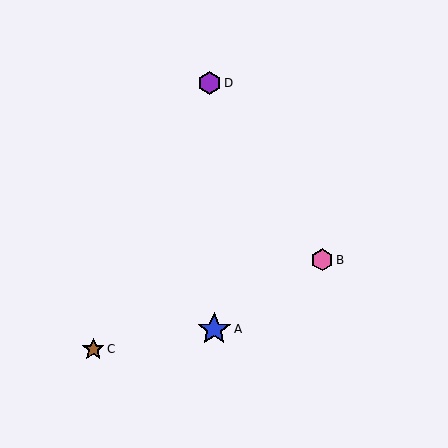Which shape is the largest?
The blue star (labeled A) is the largest.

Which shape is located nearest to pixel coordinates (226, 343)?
The blue star (labeled A) at (214, 329) is nearest to that location.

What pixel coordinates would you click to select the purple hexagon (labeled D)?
Click at (210, 83) to select the purple hexagon D.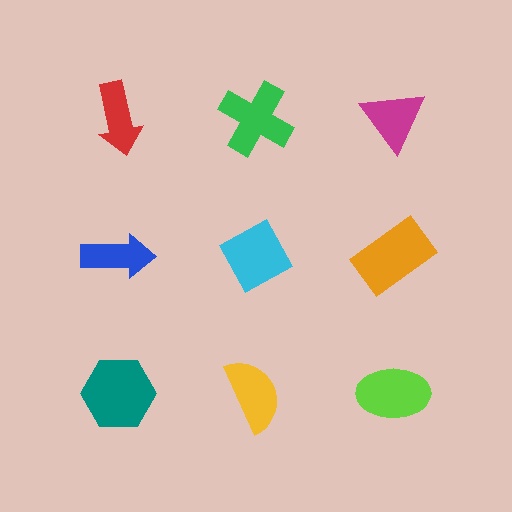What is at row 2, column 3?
An orange rectangle.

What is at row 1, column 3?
A magenta triangle.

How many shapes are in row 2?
3 shapes.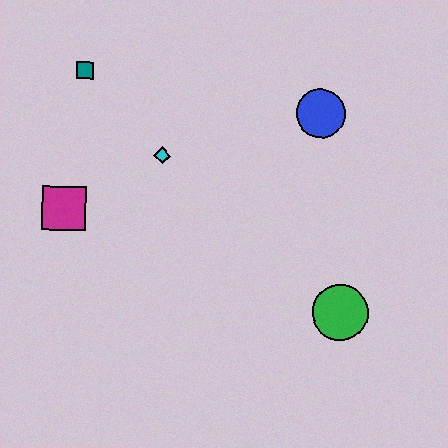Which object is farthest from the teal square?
The green circle is farthest from the teal square.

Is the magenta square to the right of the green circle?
No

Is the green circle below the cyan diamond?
Yes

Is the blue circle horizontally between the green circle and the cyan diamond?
Yes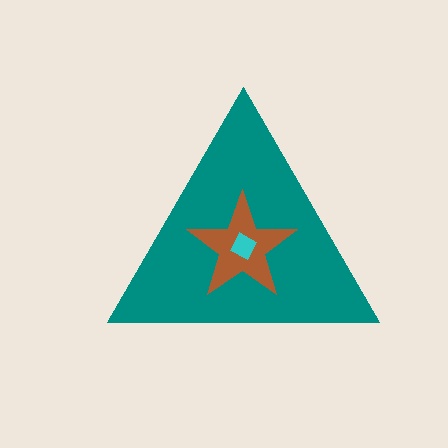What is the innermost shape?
The cyan diamond.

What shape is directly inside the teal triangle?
The brown star.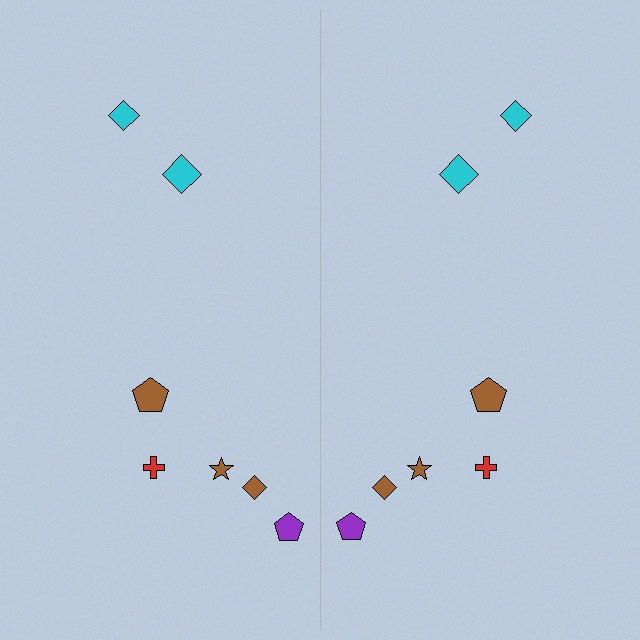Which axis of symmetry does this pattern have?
The pattern has a vertical axis of symmetry running through the center of the image.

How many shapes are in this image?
There are 14 shapes in this image.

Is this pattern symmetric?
Yes, this pattern has bilateral (reflection) symmetry.